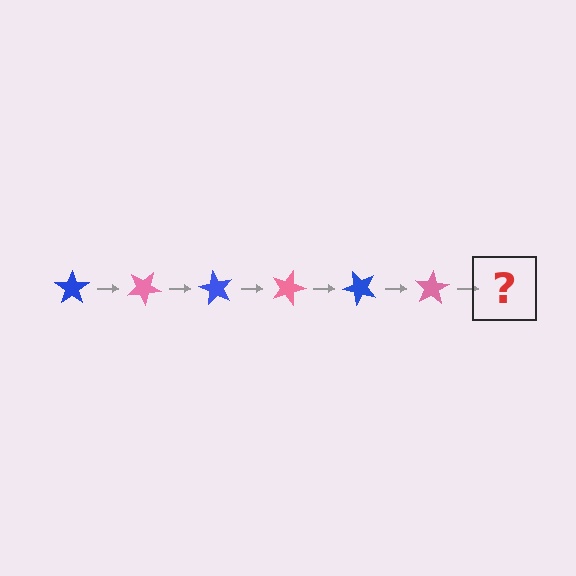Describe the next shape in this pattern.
It should be a blue star, rotated 180 degrees from the start.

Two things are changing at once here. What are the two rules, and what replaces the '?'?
The two rules are that it rotates 30 degrees each step and the color cycles through blue and pink. The '?' should be a blue star, rotated 180 degrees from the start.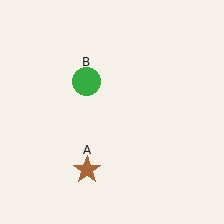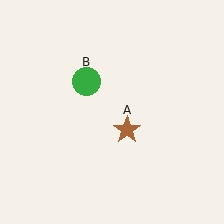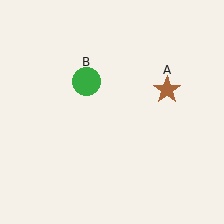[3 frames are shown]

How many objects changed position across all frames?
1 object changed position: brown star (object A).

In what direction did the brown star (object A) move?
The brown star (object A) moved up and to the right.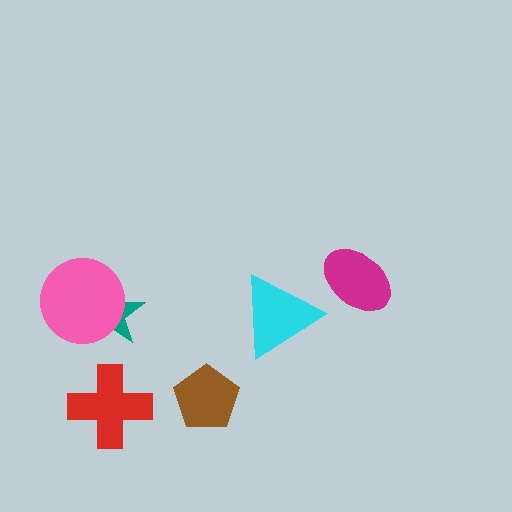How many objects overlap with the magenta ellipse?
0 objects overlap with the magenta ellipse.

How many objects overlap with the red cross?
0 objects overlap with the red cross.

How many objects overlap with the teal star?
1 object overlaps with the teal star.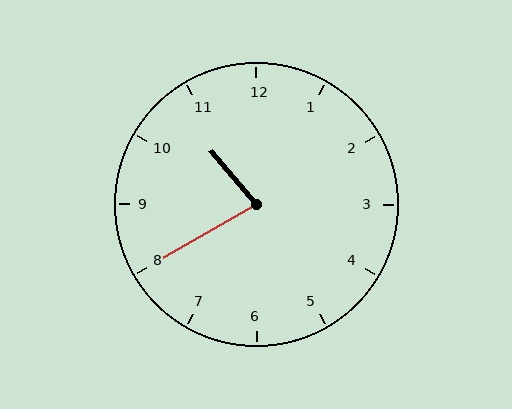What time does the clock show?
10:40.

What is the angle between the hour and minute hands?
Approximately 80 degrees.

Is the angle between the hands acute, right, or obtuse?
It is acute.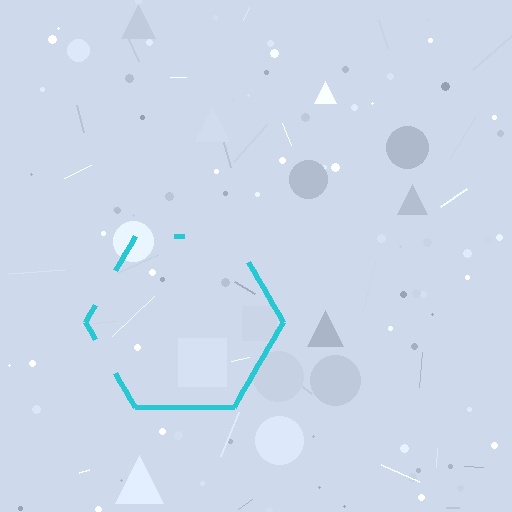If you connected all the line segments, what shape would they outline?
They would outline a hexagon.